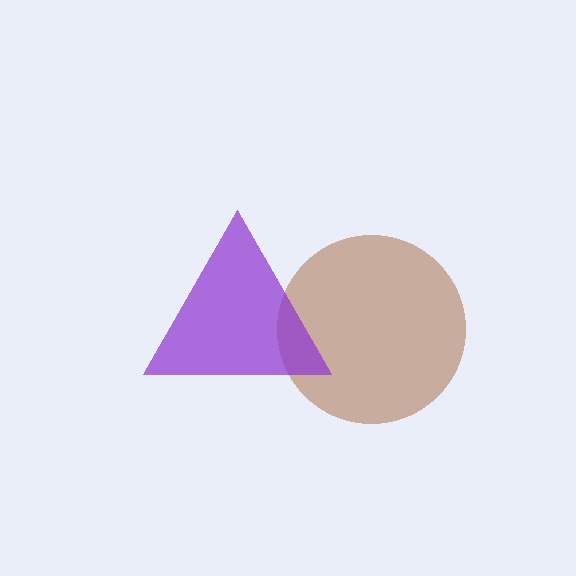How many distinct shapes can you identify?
There are 2 distinct shapes: a brown circle, a purple triangle.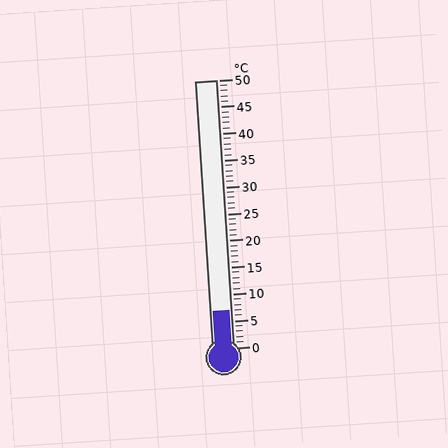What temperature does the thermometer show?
The thermometer shows approximately 7°C.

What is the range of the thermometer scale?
The thermometer scale ranges from 0°C to 50°C.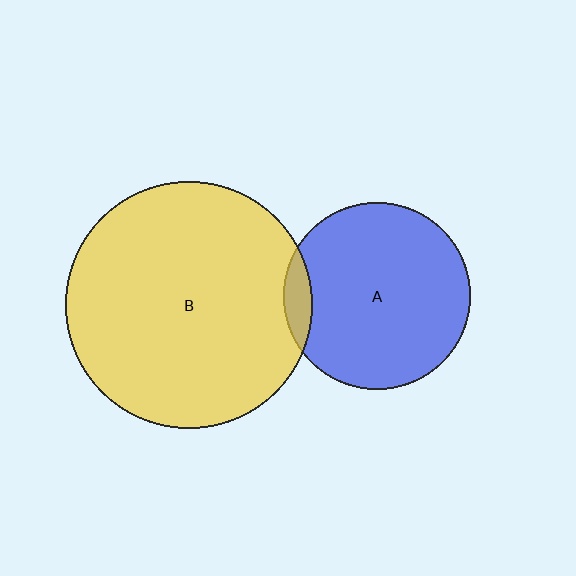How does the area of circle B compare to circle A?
Approximately 1.7 times.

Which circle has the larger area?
Circle B (yellow).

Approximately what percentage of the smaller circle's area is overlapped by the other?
Approximately 10%.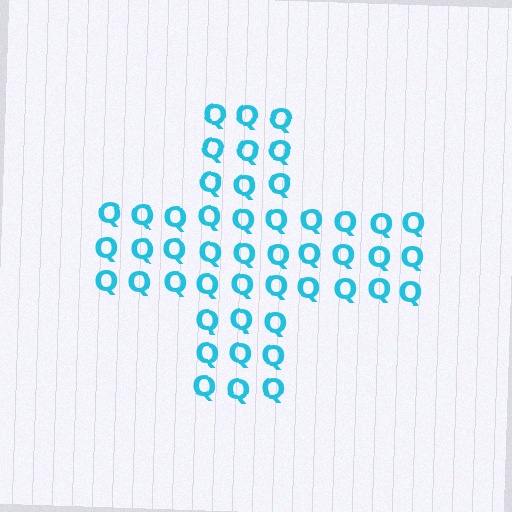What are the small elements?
The small elements are letter Q's.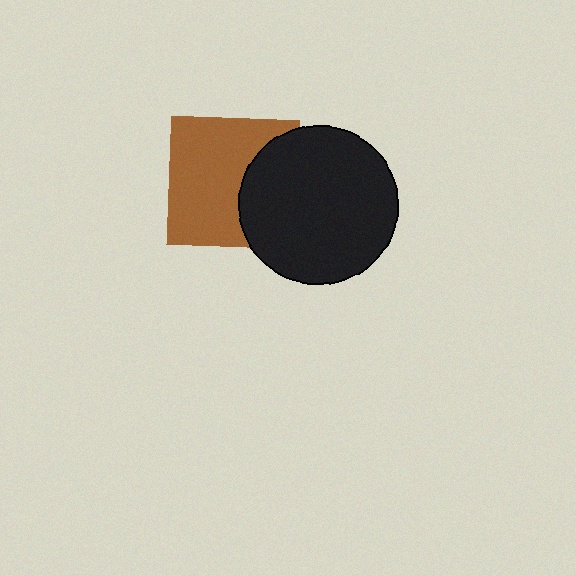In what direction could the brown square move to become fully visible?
The brown square could move left. That would shift it out from behind the black circle entirely.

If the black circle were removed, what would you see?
You would see the complete brown square.